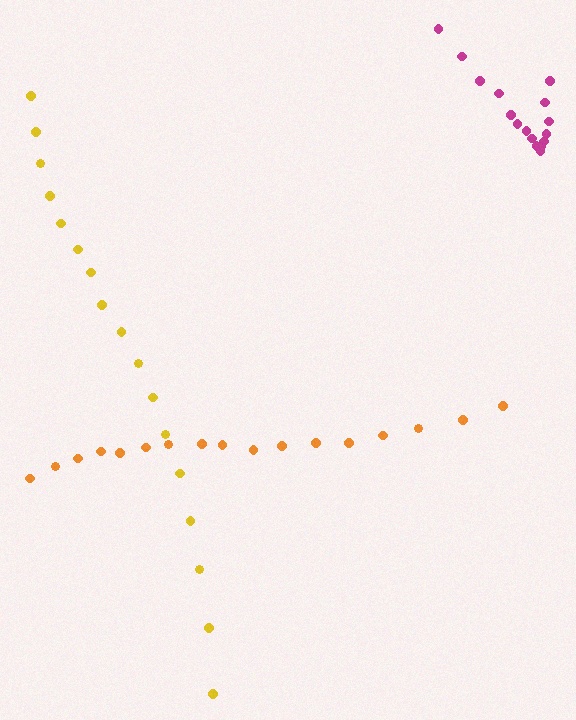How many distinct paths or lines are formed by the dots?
There are 3 distinct paths.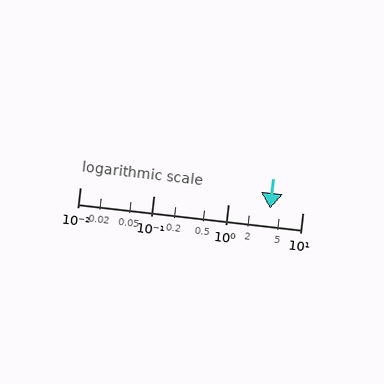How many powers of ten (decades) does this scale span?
The scale spans 3 decades, from 0.01 to 10.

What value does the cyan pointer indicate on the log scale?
The pointer indicates approximately 3.7.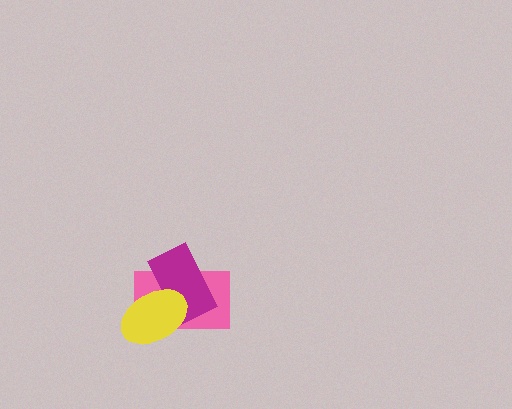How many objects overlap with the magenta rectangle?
2 objects overlap with the magenta rectangle.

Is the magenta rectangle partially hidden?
Yes, it is partially covered by another shape.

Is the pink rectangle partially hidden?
Yes, it is partially covered by another shape.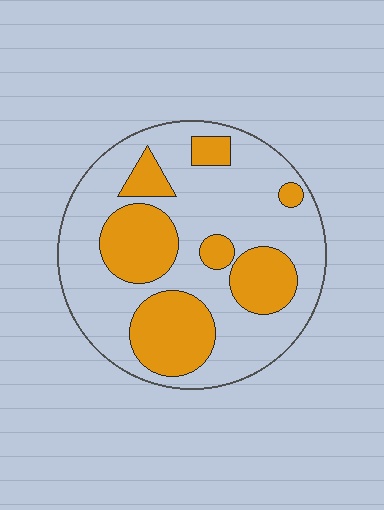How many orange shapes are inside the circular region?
7.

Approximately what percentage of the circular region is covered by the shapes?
Approximately 35%.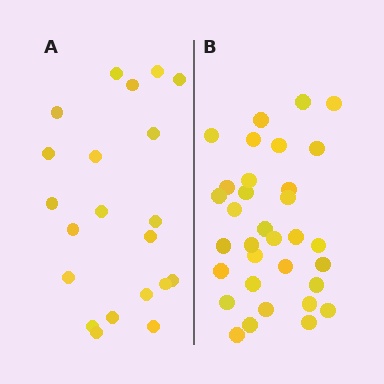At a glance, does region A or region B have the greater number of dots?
Region B (the right region) has more dots.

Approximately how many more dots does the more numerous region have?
Region B has roughly 12 or so more dots than region A.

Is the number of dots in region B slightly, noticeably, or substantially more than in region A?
Region B has substantially more. The ratio is roughly 1.6 to 1.